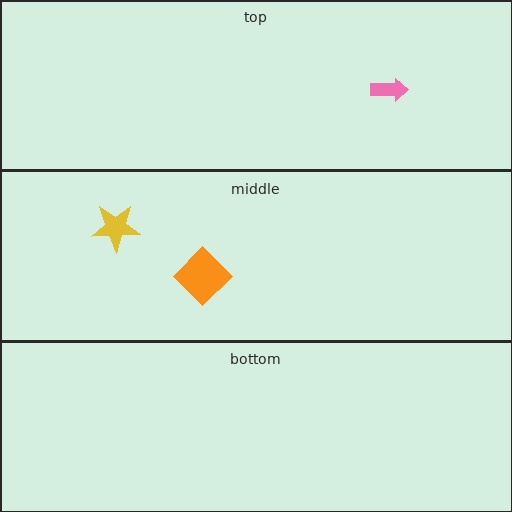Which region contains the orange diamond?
The middle region.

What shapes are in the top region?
The pink arrow.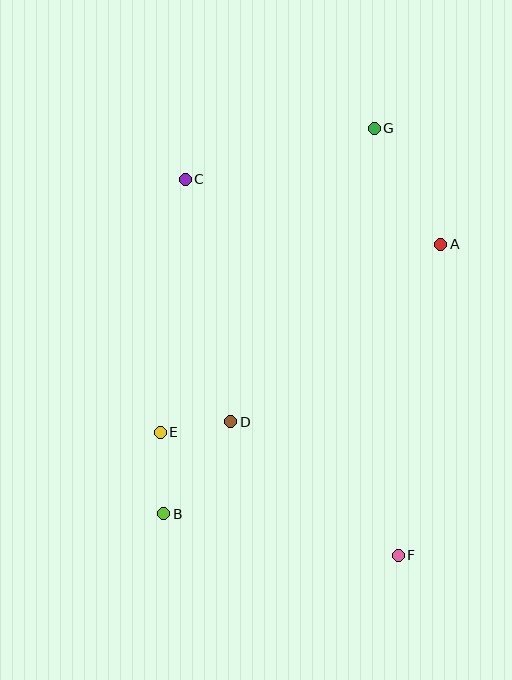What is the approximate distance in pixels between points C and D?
The distance between C and D is approximately 247 pixels.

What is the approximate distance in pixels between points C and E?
The distance between C and E is approximately 255 pixels.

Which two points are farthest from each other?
Points B and G are farthest from each other.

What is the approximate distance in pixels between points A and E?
The distance between A and E is approximately 338 pixels.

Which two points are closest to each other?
Points D and E are closest to each other.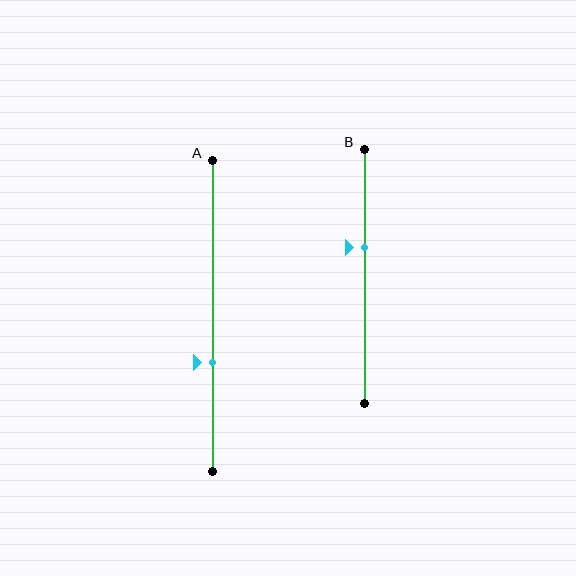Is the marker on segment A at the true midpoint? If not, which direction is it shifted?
No, the marker on segment A is shifted downward by about 15% of the segment length.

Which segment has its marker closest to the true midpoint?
Segment B has its marker closest to the true midpoint.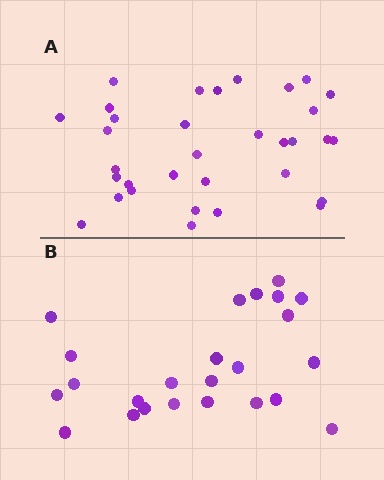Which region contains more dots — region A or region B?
Region A (the top region) has more dots.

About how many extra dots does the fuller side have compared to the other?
Region A has roughly 8 or so more dots than region B.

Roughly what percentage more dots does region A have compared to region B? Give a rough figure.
About 40% more.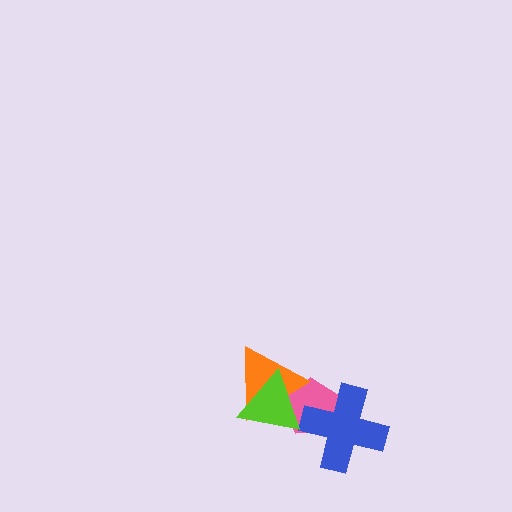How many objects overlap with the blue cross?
1 object overlaps with the blue cross.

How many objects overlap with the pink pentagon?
3 objects overlap with the pink pentagon.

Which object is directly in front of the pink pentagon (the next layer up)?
The blue cross is directly in front of the pink pentagon.